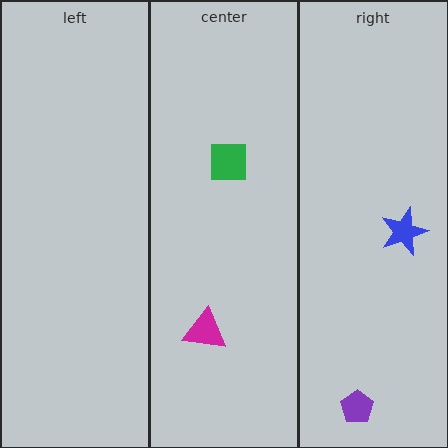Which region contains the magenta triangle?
The center region.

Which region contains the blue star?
The right region.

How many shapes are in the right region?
2.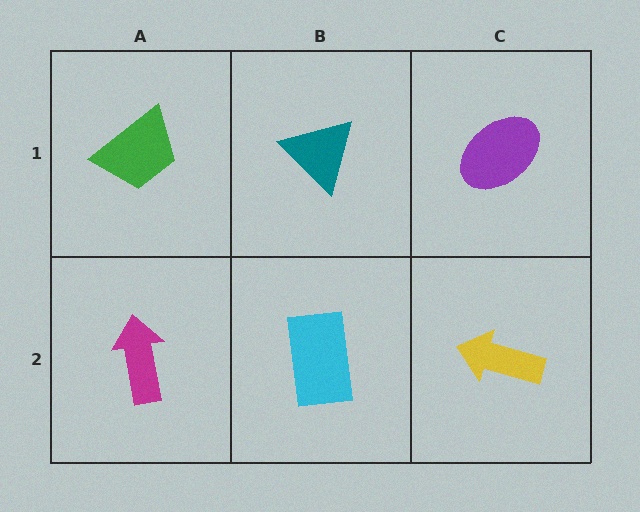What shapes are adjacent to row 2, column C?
A purple ellipse (row 1, column C), a cyan rectangle (row 2, column B).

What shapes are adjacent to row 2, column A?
A green trapezoid (row 1, column A), a cyan rectangle (row 2, column B).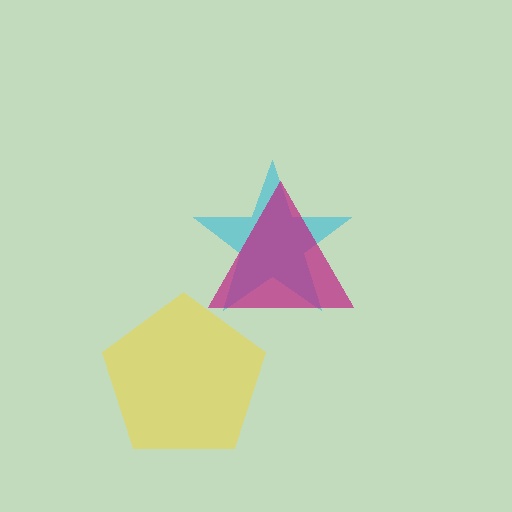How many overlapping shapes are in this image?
There are 3 overlapping shapes in the image.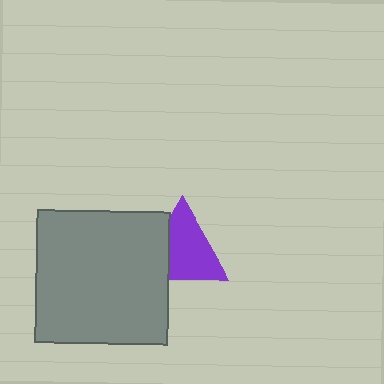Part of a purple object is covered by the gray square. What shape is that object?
It is a triangle.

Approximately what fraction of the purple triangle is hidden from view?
Roughly 31% of the purple triangle is hidden behind the gray square.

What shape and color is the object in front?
The object in front is a gray square.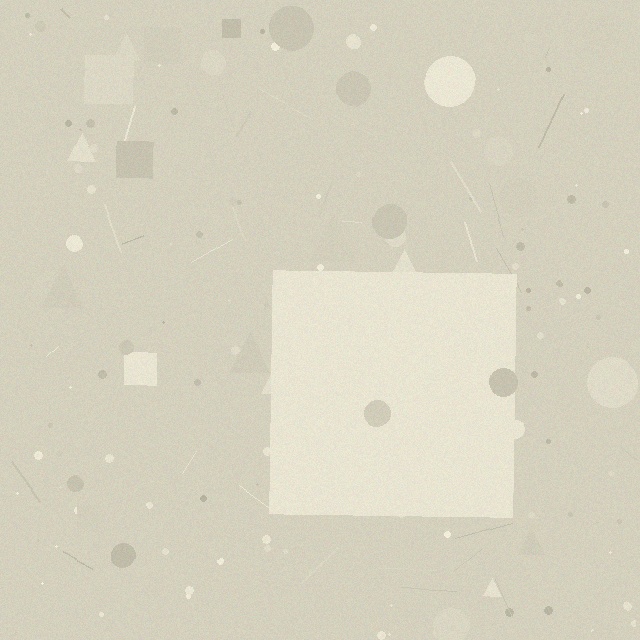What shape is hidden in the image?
A square is hidden in the image.